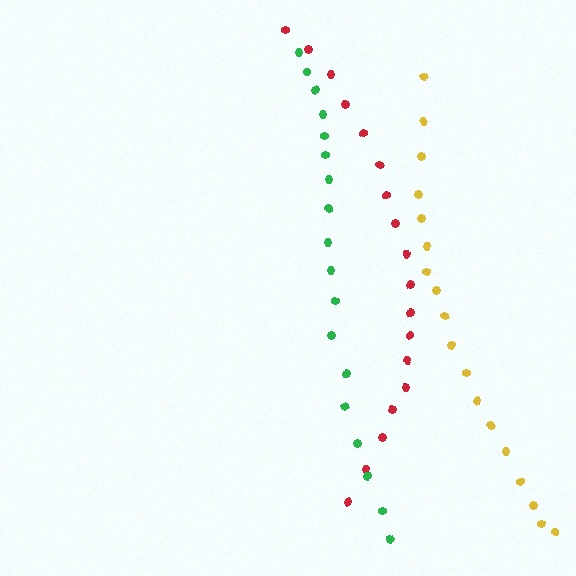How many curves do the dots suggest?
There are 3 distinct paths.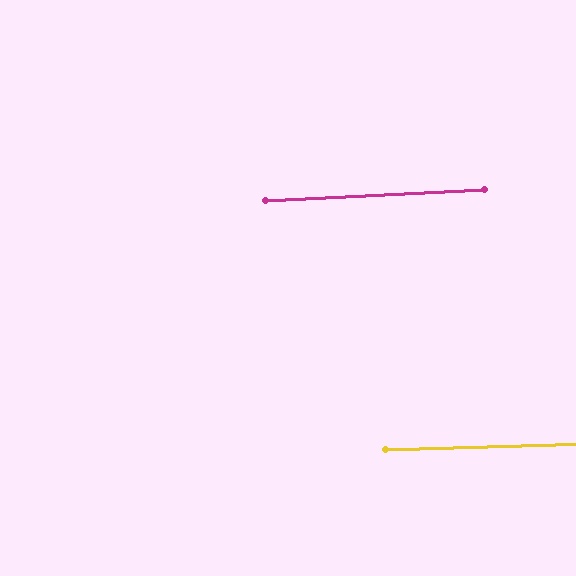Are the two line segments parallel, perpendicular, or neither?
Parallel — their directions differ by only 1.5°.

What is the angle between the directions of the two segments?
Approximately 1 degree.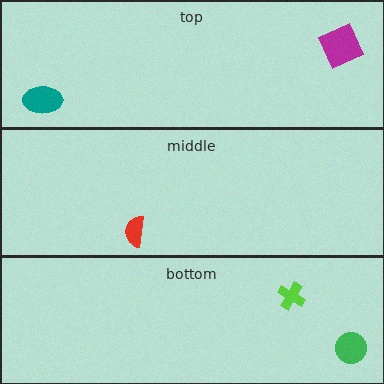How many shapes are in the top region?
2.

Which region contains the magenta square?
The top region.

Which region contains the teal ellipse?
The top region.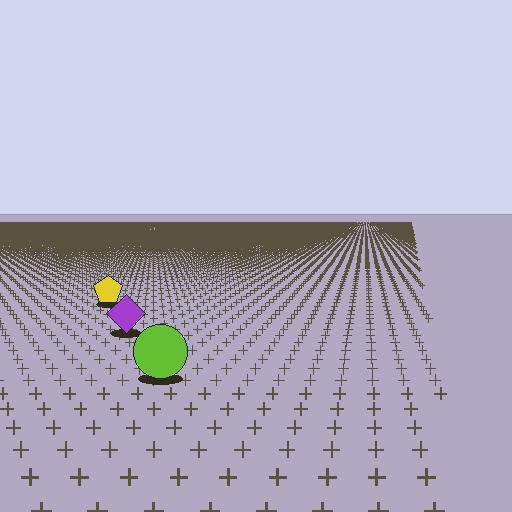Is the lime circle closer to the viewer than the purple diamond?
Yes. The lime circle is closer — you can tell from the texture gradient: the ground texture is coarser near it.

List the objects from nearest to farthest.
From nearest to farthest: the lime circle, the purple diamond, the yellow pentagon.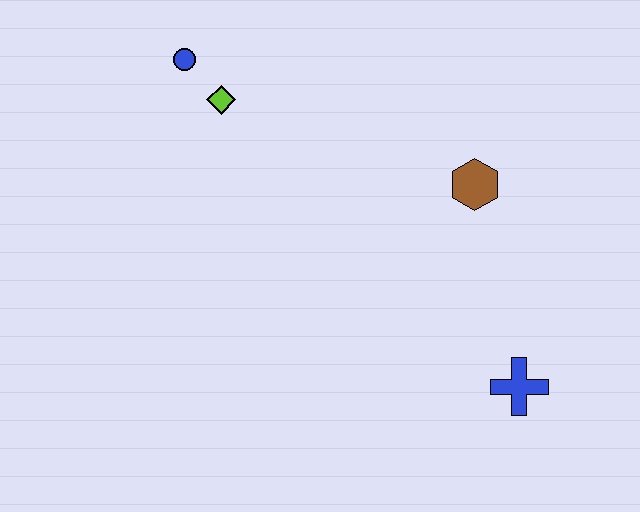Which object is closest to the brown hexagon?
The blue cross is closest to the brown hexagon.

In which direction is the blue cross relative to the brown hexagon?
The blue cross is below the brown hexagon.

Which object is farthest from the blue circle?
The blue cross is farthest from the blue circle.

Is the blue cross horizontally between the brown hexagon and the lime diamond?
No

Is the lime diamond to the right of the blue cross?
No